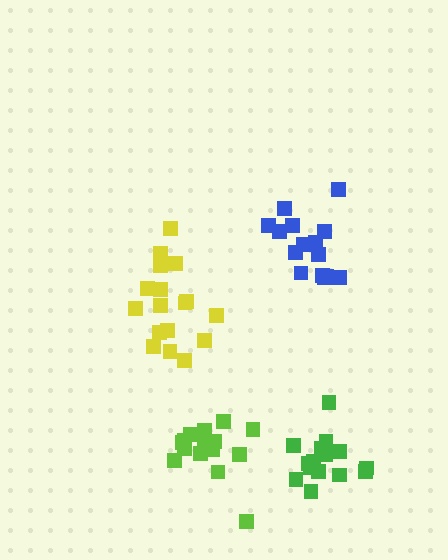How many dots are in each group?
Group 1: 17 dots, Group 2: 15 dots, Group 3: 15 dots, Group 4: 16 dots (63 total).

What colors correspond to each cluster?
The clusters are colored: yellow, lime, green, blue.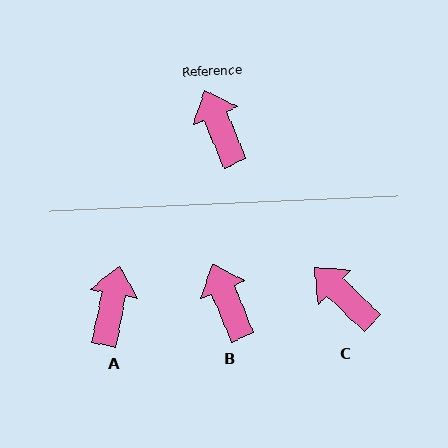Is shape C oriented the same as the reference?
No, it is off by about 24 degrees.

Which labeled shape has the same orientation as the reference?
B.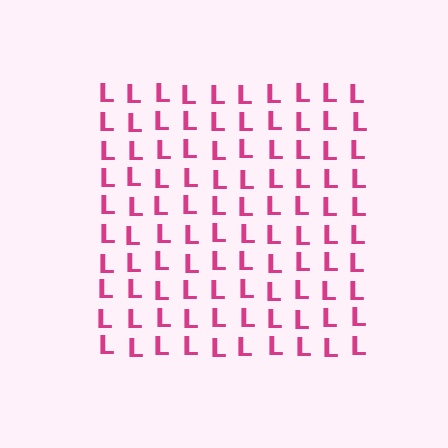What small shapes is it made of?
It is made of small letter L's.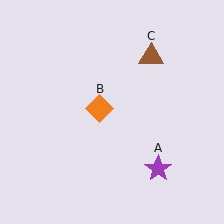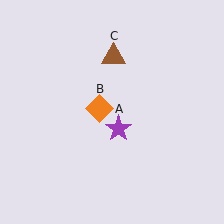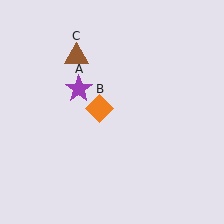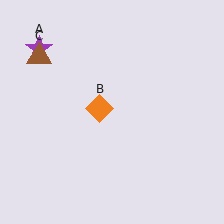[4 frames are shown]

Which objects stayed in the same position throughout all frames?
Orange diamond (object B) remained stationary.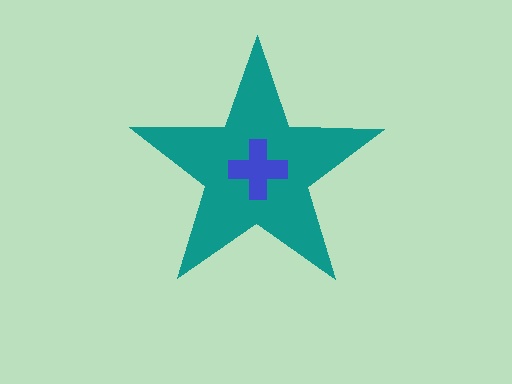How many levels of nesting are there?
2.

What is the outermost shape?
The teal star.